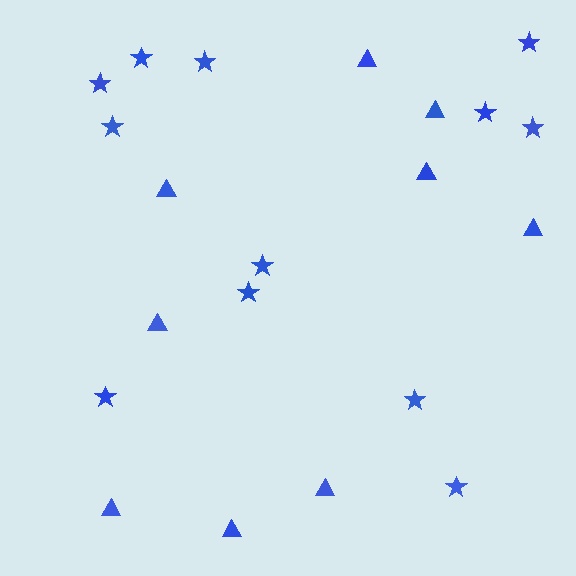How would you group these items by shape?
There are 2 groups: one group of stars (12) and one group of triangles (9).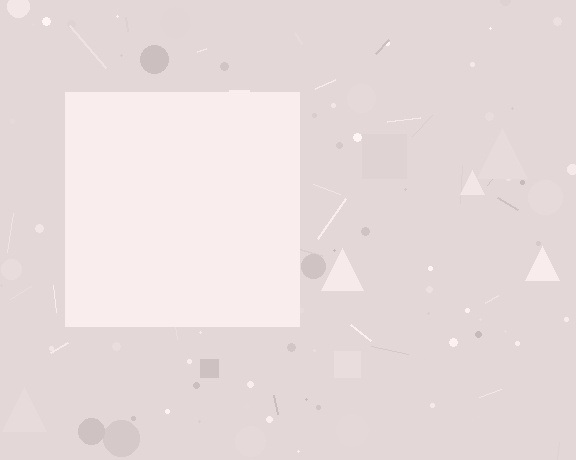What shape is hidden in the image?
A square is hidden in the image.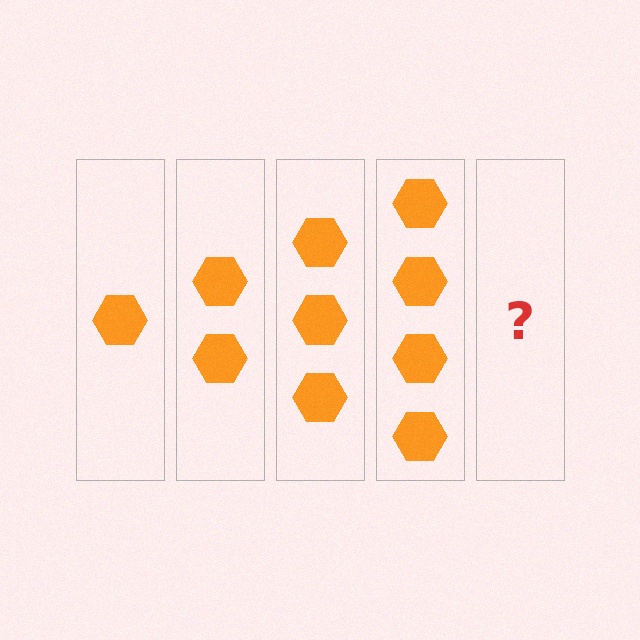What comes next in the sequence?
The next element should be 5 hexagons.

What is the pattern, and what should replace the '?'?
The pattern is that each step adds one more hexagon. The '?' should be 5 hexagons.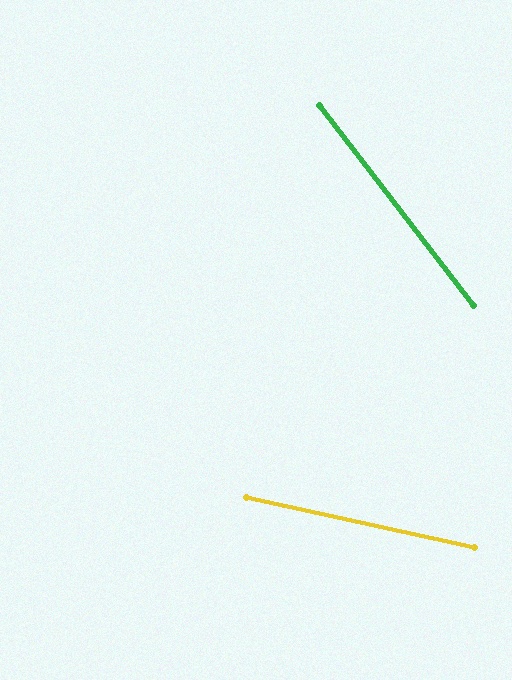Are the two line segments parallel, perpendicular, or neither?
Neither parallel nor perpendicular — they differ by about 40°.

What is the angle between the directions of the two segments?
Approximately 40 degrees.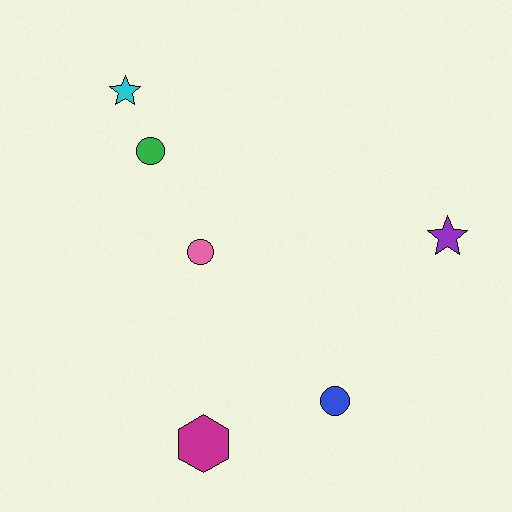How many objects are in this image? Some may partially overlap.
There are 6 objects.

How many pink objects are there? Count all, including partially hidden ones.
There is 1 pink object.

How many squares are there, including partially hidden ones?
There are no squares.